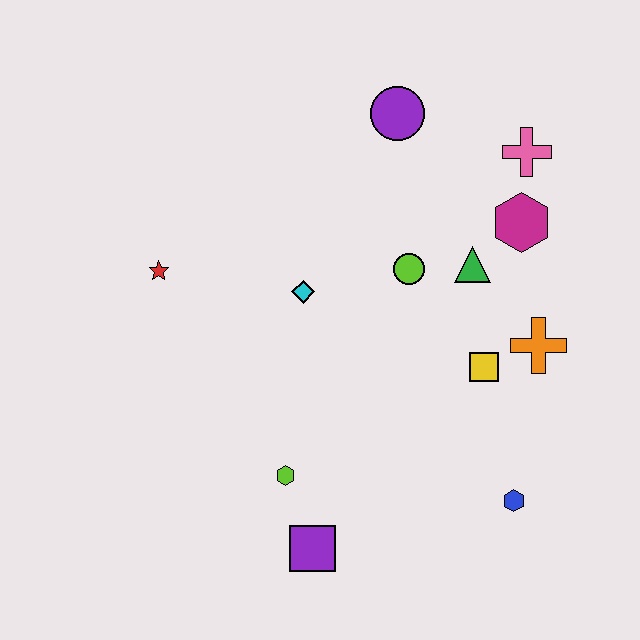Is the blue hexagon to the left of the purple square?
No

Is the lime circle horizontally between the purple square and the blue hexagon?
Yes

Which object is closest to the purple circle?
The pink cross is closest to the purple circle.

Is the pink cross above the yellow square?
Yes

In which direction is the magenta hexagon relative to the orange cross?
The magenta hexagon is above the orange cross.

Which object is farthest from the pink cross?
The purple square is farthest from the pink cross.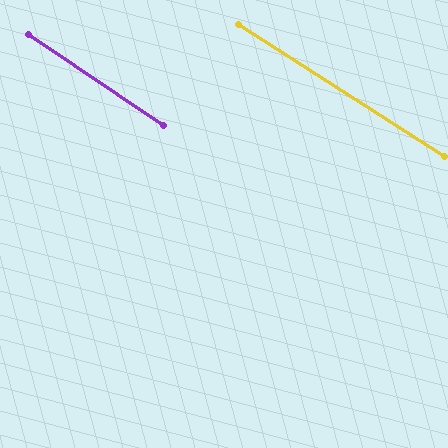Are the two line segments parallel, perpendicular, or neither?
Parallel — their directions differ by only 1.3°.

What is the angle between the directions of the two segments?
Approximately 1 degree.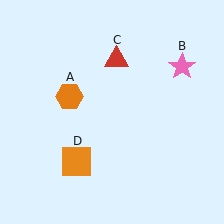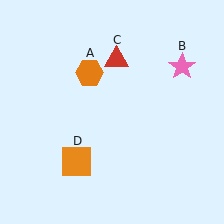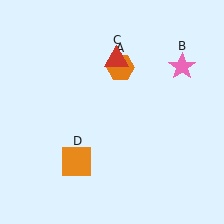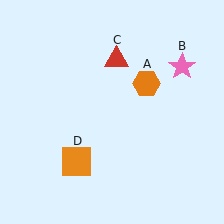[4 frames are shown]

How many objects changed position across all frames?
1 object changed position: orange hexagon (object A).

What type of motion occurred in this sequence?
The orange hexagon (object A) rotated clockwise around the center of the scene.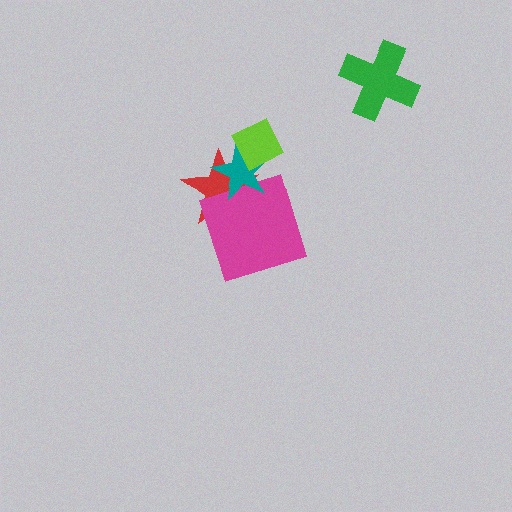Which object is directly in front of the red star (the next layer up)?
The magenta square is directly in front of the red star.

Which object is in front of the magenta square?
The teal star is in front of the magenta square.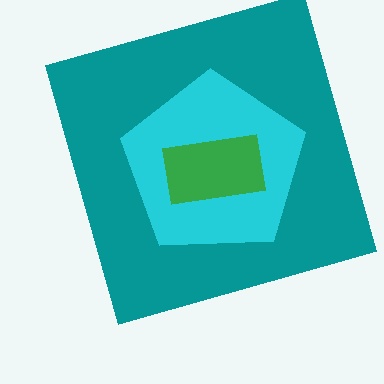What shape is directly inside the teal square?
The cyan pentagon.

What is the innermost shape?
The green rectangle.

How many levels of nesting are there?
3.